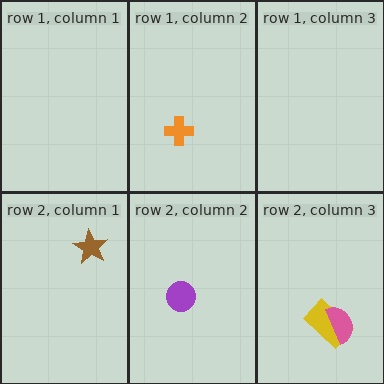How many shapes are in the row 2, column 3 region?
2.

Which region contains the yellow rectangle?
The row 2, column 3 region.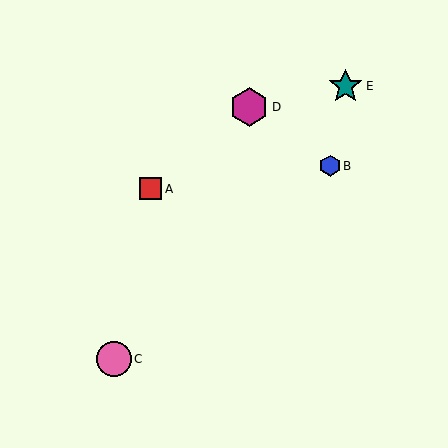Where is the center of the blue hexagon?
The center of the blue hexagon is at (330, 166).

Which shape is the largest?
The magenta hexagon (labeled D) is the largest.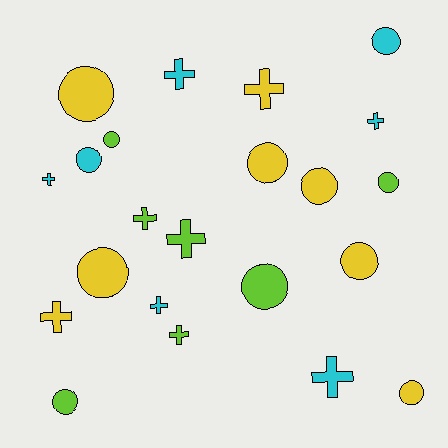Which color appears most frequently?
Yellow, with 8 objects.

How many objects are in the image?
There are 22 objects.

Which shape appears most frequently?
Circle, with 12 objects.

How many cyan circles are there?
There are 2 cyan circles.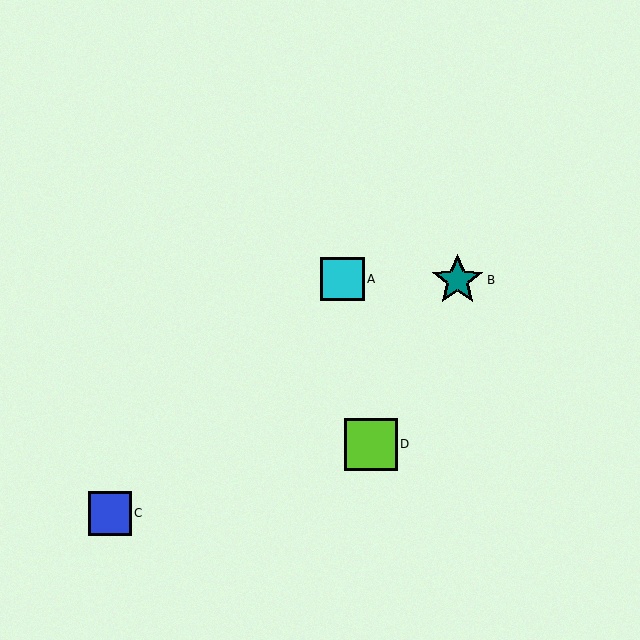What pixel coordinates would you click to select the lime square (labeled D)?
Click at (371, 444) to select the lime square D.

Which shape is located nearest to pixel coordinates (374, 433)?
The lime square (labeled D) at (371, 444) is nearest to that location.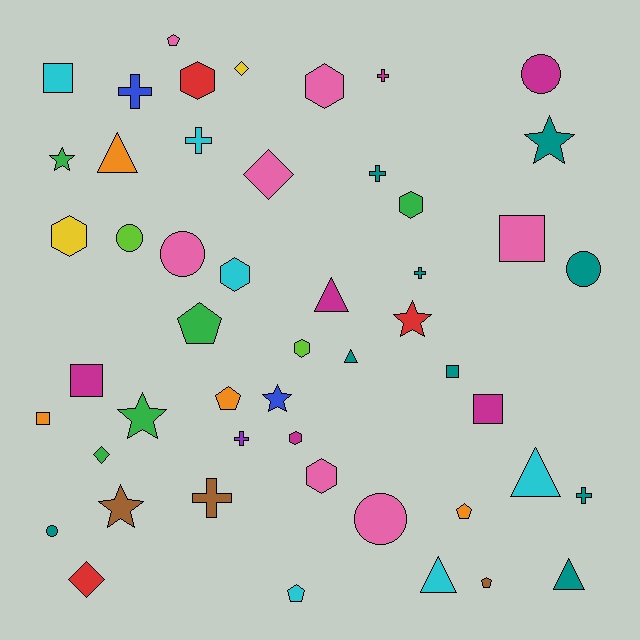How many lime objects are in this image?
There are 2 lime objects.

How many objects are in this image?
There are 50 objects.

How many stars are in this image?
There are 6 stars.